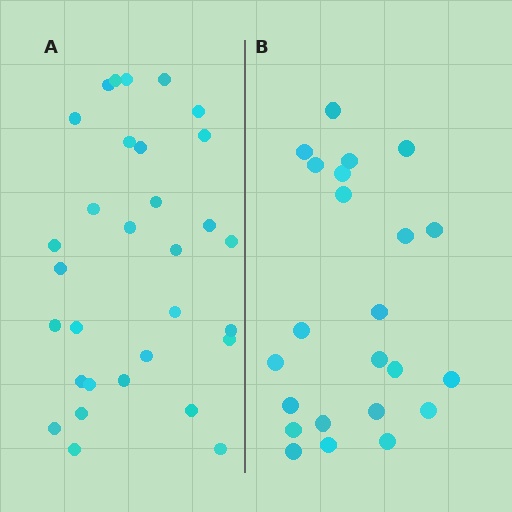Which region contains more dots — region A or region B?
Region A (the left region) has more dots.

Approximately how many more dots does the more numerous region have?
Region A has roughly 8 or so more dots than region B.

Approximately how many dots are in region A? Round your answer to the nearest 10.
About 30 dots. (The exact count is 31, which rounds to 30.)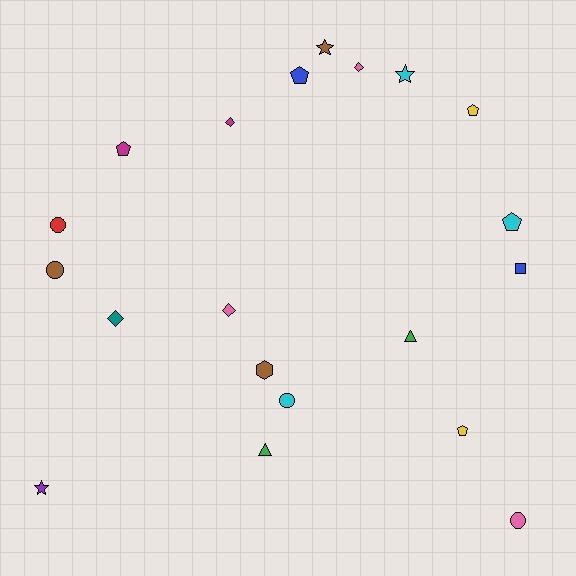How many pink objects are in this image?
There are 3 pink objects.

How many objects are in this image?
There are 20 objects.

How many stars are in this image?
There are 3 stars.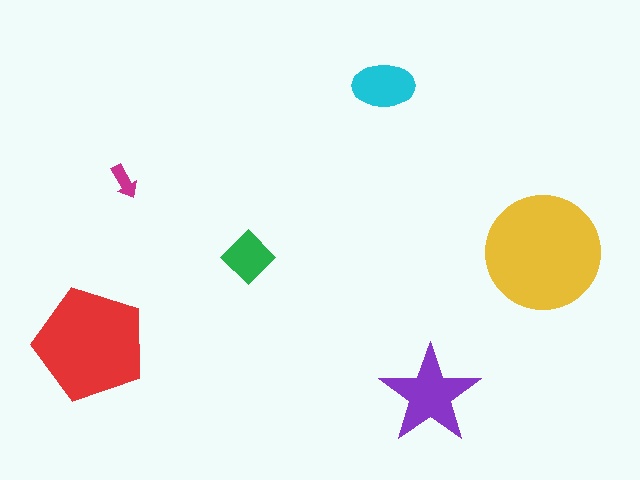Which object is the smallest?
The magenta arrow.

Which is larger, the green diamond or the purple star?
The purple star.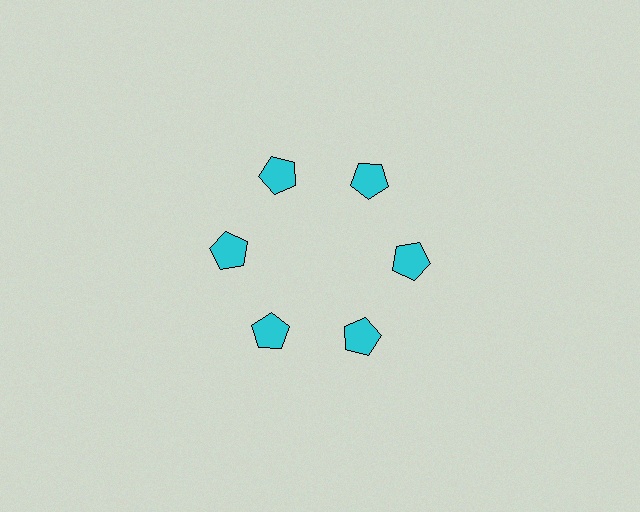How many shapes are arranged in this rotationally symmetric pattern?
There are 6 shapes, arranged in 6 groups of 1.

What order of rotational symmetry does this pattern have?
This pattern has 6-fold rotational symmetry.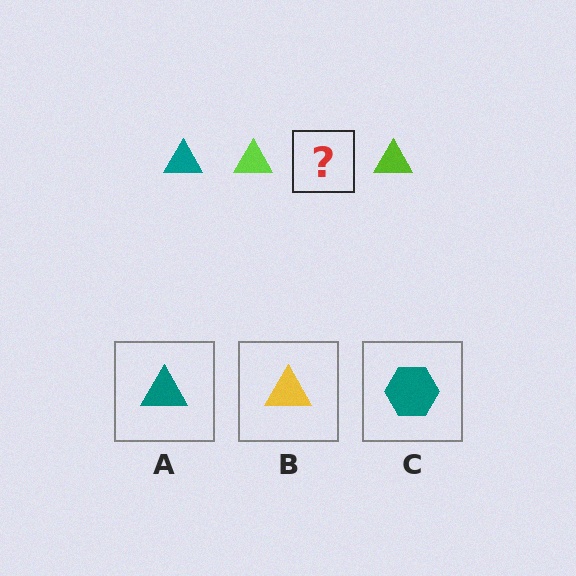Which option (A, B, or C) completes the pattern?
A.